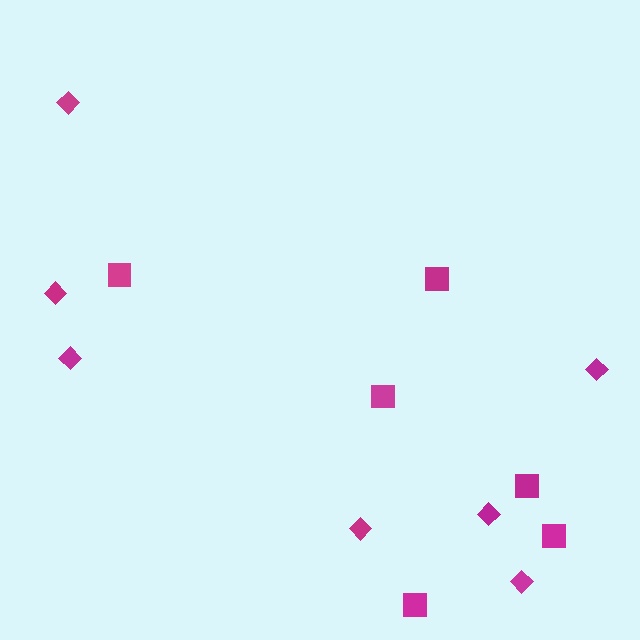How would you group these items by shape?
There are 2 groups: one group of squares (6) and one group of diamonds (7).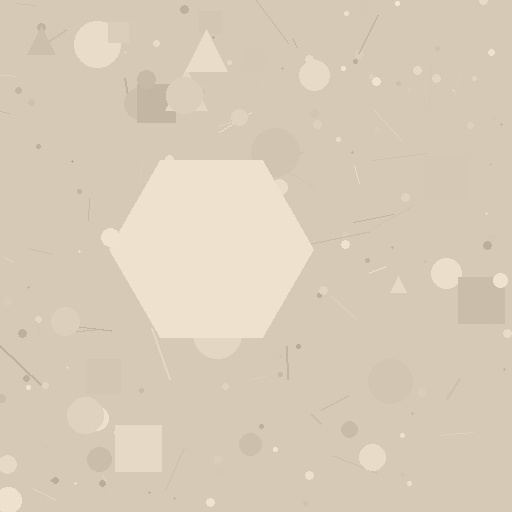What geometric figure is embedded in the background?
A hexagon is embedded in the background.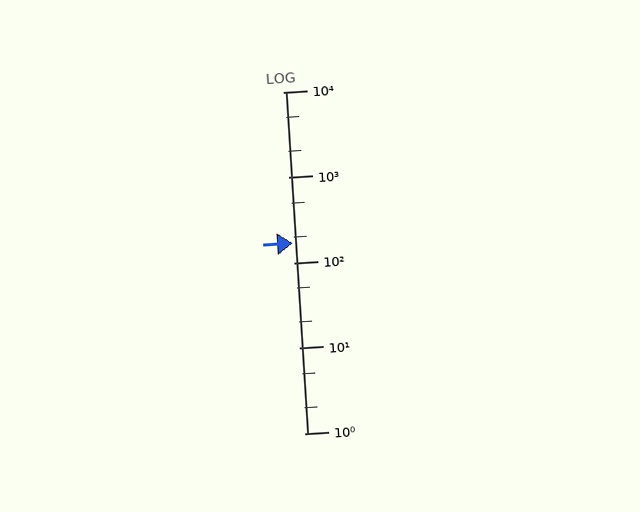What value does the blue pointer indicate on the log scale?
The pointer indicates approximately 170.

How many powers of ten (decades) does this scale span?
The scale spans 4 decades, from 1 to 10000.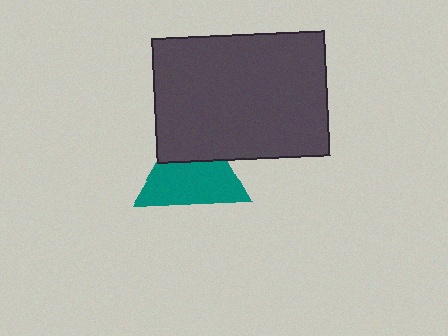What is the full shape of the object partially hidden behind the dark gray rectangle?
The partially hidden object is a teal triangle.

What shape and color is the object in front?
The object in front is a dark gray rectangle.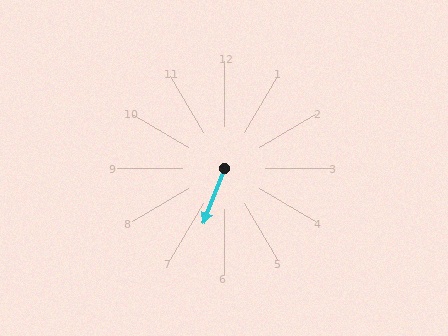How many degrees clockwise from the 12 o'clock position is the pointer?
Approximately 201 degrees.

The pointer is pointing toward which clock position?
Roughly 7 o'clock.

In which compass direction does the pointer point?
South.